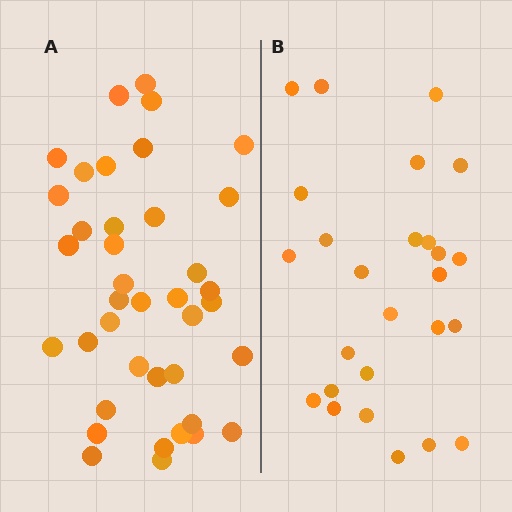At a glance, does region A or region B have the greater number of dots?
Region A (the left region) has more dots.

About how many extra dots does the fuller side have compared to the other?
Region A has approximately 15 more dots than region B.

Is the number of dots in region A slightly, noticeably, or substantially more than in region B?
Region A has substantially more. The ratio is roughly 1.5 to 1.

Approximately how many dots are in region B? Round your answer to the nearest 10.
About 30 dots. (The exact count is 26, which rounds to 30.)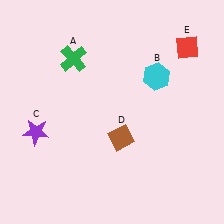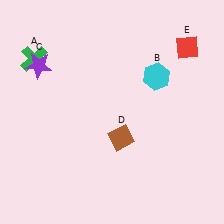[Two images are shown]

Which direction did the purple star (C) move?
The purple star (C) moved up.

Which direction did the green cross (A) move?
The green cross (A) moved left.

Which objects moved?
The objects that moved are: the green cross (A), the purple star (C).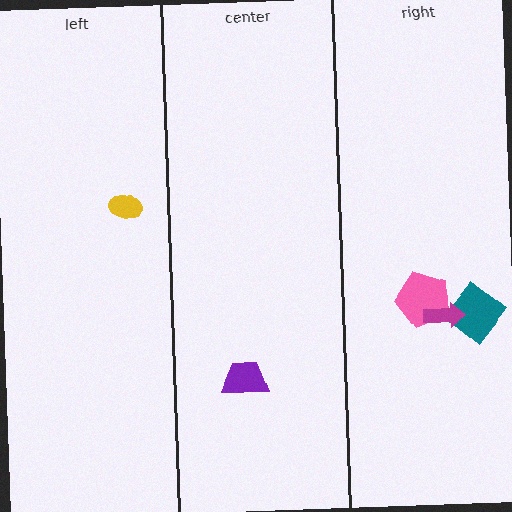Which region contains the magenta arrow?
The right region.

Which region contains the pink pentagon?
The right region.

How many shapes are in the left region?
1.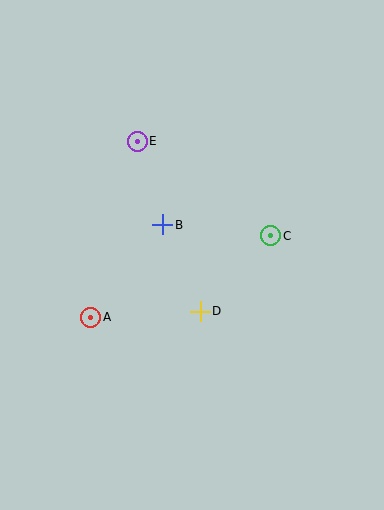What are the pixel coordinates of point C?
Point C is at (271, 236).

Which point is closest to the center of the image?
Point B at (163, 225) is closest to the center.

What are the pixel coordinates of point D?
Point D is at (200, 311).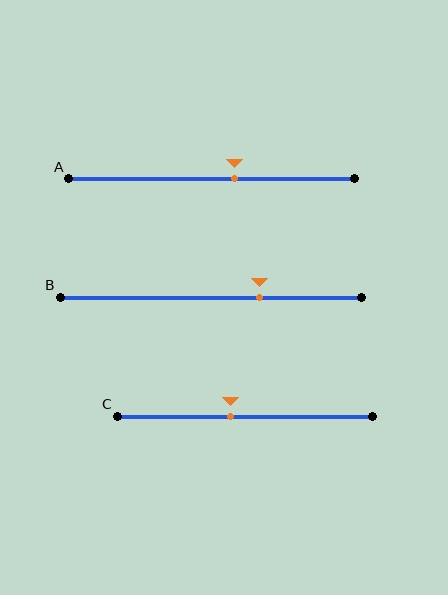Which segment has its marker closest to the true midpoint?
Segment C has its marker closest to the true midpoint.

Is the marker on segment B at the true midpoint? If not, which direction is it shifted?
No, the marker on segment B is shifted to the right by about 16% of the segment length.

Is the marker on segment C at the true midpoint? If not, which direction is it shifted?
No, the marker on segment C is shifted to the left by about 6% of the segment length.